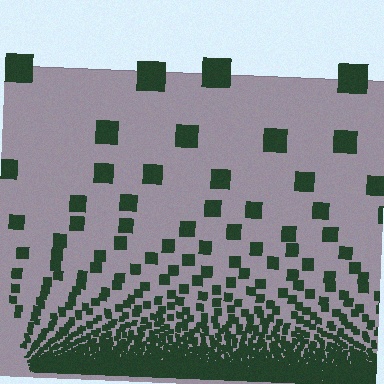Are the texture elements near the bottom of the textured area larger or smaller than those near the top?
Smaller. The gradient is inverted — elements near the bottom are smaller and denser.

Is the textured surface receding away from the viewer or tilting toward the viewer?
The surface appears to tilt toward the viewer. Texture elements get larger and sparser toward the top.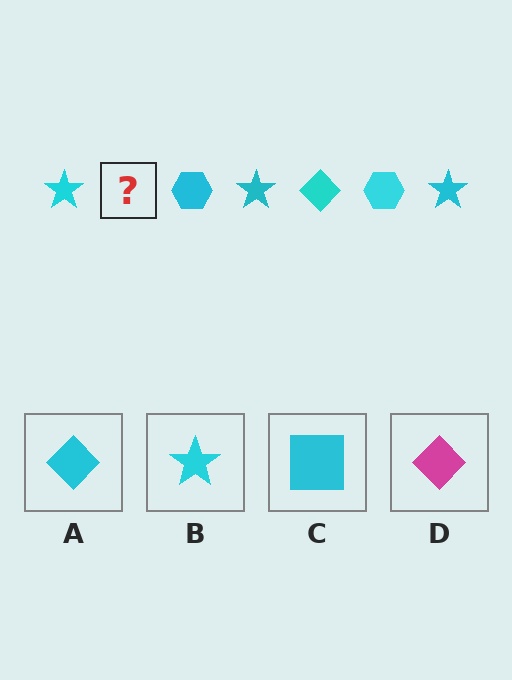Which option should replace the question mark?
Option A.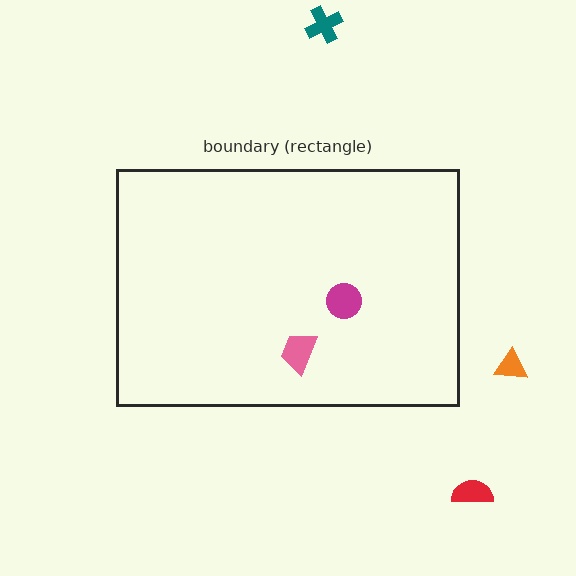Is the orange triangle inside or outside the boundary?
Outside.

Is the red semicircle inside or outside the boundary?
Outside.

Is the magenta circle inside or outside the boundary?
Inside.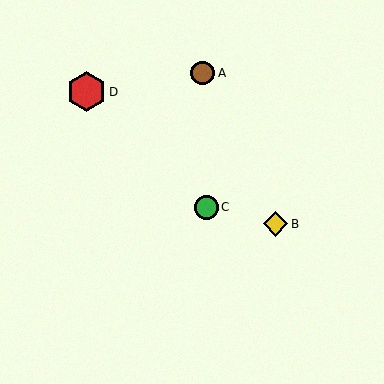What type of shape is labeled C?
Shape C is a green circle.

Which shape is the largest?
The red hexagon (labeled D) is the largest.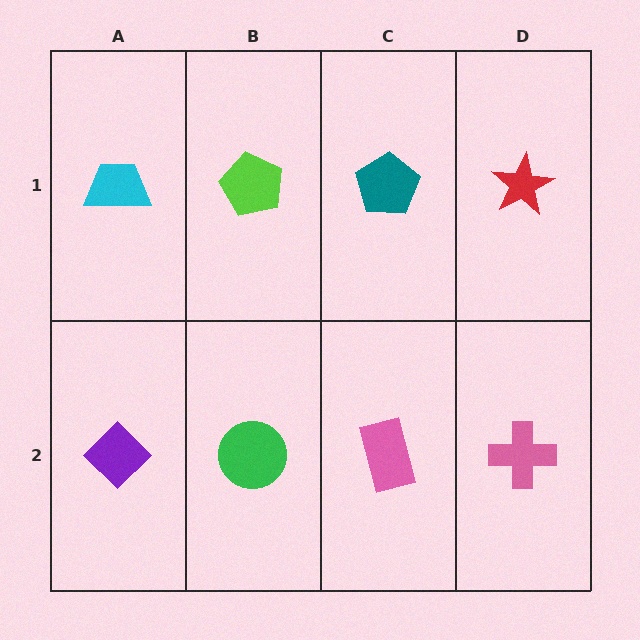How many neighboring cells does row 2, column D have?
2.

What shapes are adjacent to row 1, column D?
A pink cross (row 2, column D), a teal pentagon (row 1, column C).